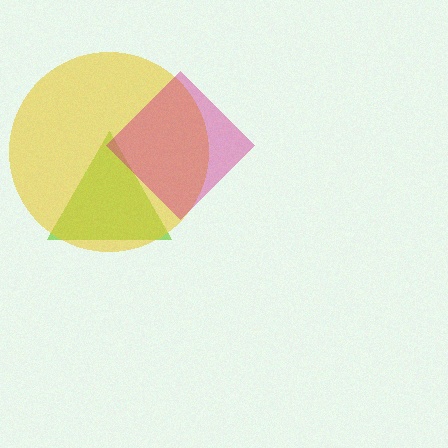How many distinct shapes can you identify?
There are 3 distinct shapes: a lime triangle, a yellow circle, a magenta diamond.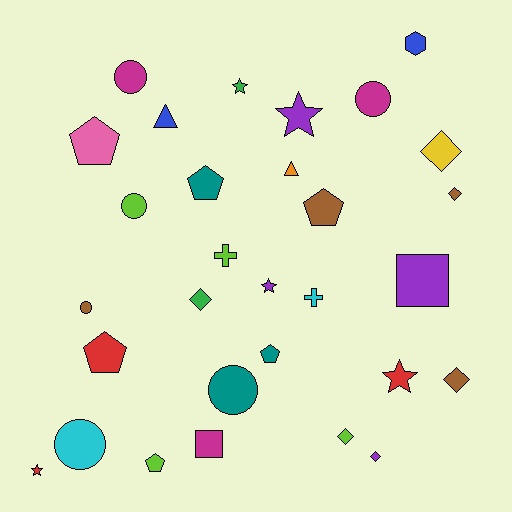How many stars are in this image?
There are 5 stars.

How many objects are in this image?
There are 30 objects.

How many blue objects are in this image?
There are 2 blue objects.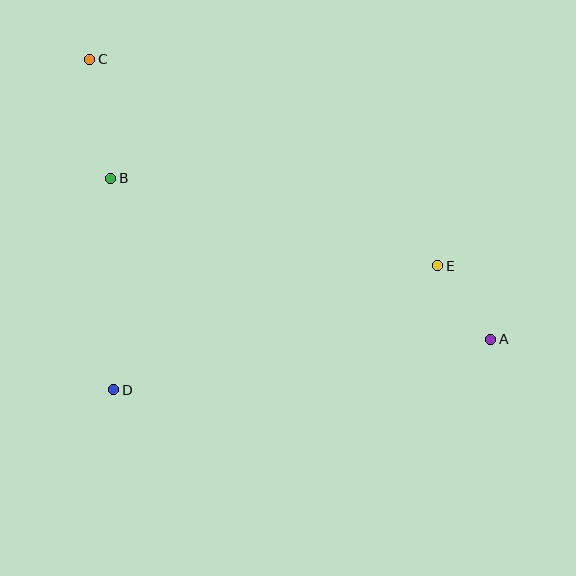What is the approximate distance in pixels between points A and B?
The distance between A and B is approximately 412 pixels.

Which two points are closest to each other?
Points A and E are closest to each other.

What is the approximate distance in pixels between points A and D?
The distance between A and D is approximately 380 pixels.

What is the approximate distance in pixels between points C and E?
The distance between C and E is approximately 405 pixels.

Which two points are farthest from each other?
Points A and C are farthest from each other.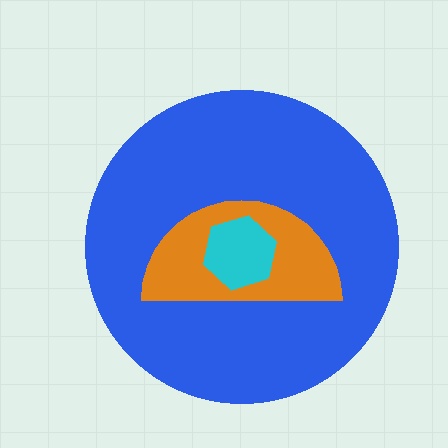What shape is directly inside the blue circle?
The orange semicircle.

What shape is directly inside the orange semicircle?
The cyan hexagon.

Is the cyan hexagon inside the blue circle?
Yes.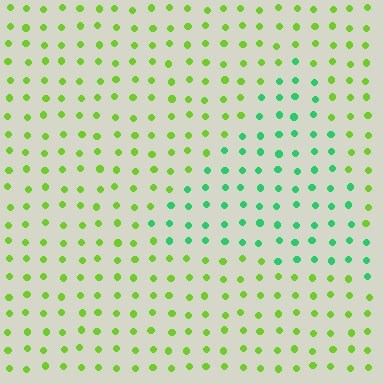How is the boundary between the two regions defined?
The boundary is defined purely by a slight shift in hue (about 48 degrees). Spacing, size, and orientation are identical on both sides.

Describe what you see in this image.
The image is filled with small lime elements in a uniform arrangement. A triangle-shaped region is visible where the elements are tinted to a slightly different hue, forming a subtle color boundary.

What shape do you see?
I see a triangle.